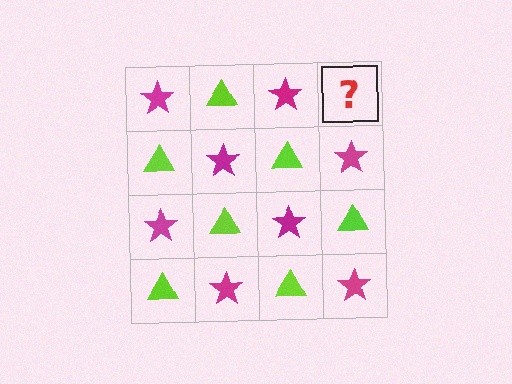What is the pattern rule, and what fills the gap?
The rule is that it alternates magenta star and lime triangle in a checkerboard pattern. The gap should be filled with a lime triangle.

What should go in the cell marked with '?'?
The missing cell should contain a lime triangle.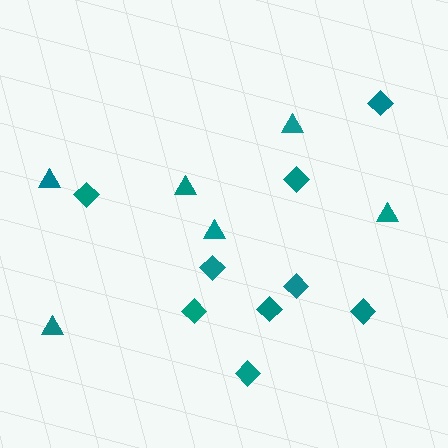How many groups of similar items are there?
There are 2 groups: one group of diamonds (9) and one group of triangles (6).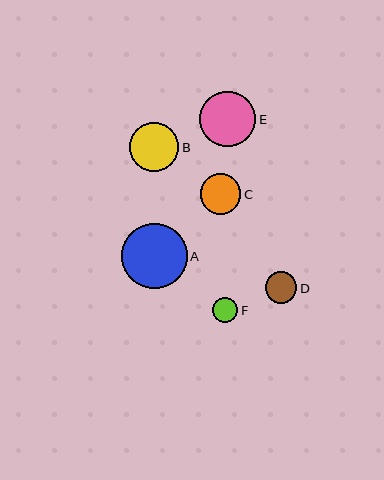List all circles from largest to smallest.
From largest to smallest: A, E, B, C, D, F.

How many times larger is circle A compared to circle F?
Circle A is approximately 2.6 times the size of circle F.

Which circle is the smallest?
Circle F is the smallest with a size of approximately 25 pixels.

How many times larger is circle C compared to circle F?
Circle C is approximately 1.6 times the size of circle F.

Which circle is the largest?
Circle A is the largest with a size of approximately 65 pixels.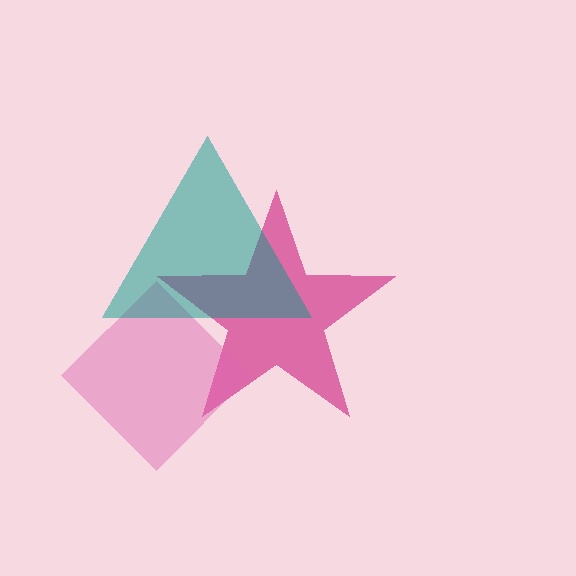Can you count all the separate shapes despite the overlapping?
Yes, there are 3 separate shapes.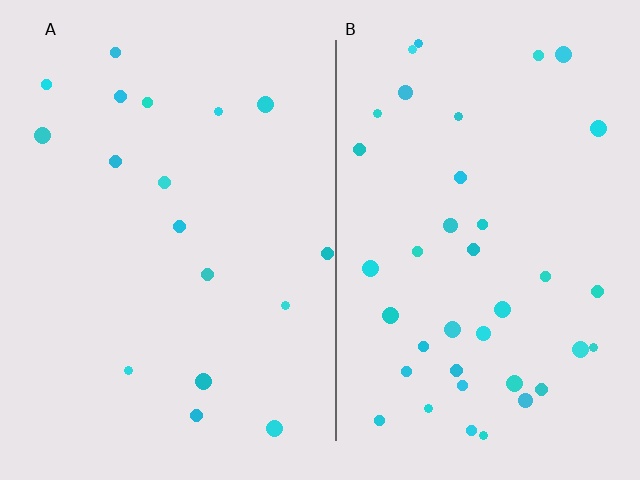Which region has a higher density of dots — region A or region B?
B (the right).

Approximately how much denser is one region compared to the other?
Approximately 2.2× — region B over region A.